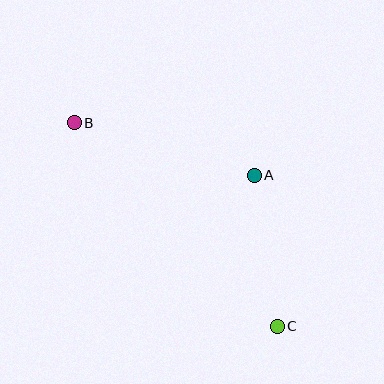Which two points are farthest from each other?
Points B and C are farthest from each other.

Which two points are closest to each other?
Points A and C are closest to each other.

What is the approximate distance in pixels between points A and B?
The distance between A and B is approximately 188 pixels.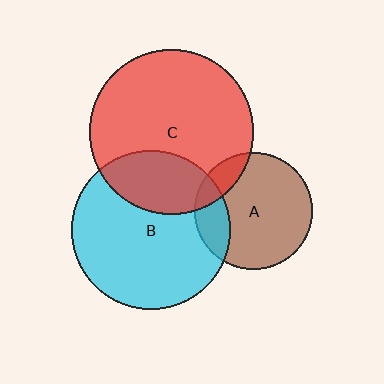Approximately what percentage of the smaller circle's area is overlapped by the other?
Approximately 15%.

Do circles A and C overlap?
Yes.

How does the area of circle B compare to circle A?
Approximately 1.8 times.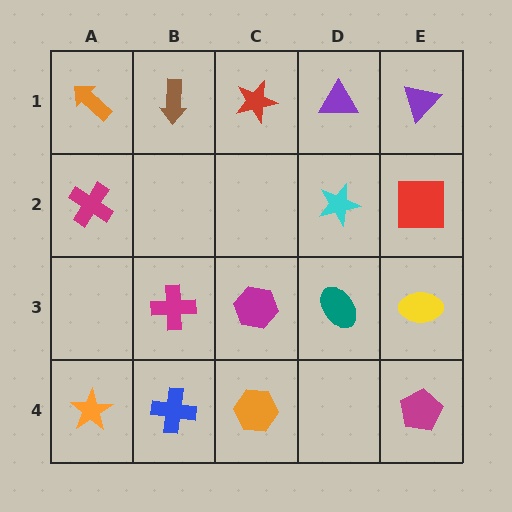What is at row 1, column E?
A purple triangle.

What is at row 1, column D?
A purple triangle.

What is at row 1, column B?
A brown arrow.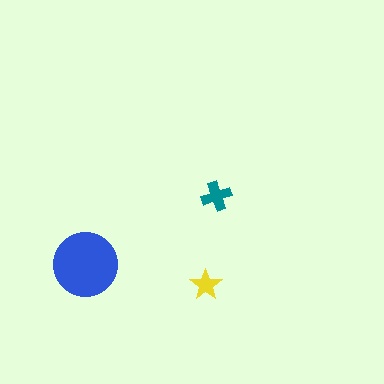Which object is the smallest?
The yellow star.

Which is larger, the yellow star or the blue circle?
The blue circle.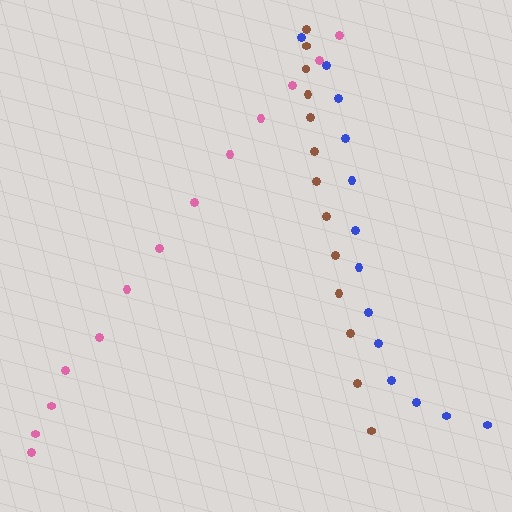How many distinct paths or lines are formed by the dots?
There are 3 distinct paths.